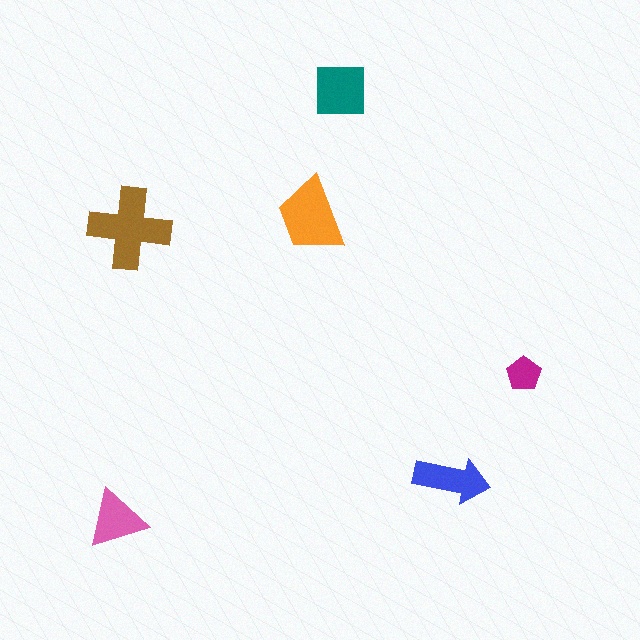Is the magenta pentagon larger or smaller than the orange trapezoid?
Smaller.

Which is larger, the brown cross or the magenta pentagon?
The brown cross.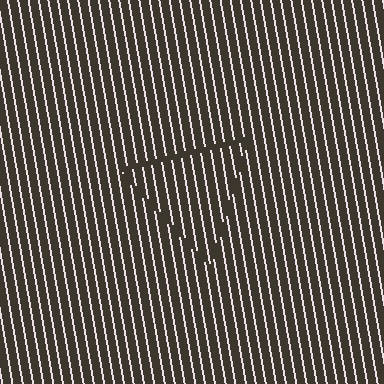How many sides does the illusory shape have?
3 sides — the line-ends trace a triangle.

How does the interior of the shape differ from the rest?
The interior of the shape contains the same grating, shifted by half a period — the contour is defined by the phase discontinuity where line-ends from the inner and outer gratings abut.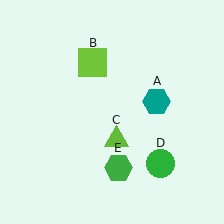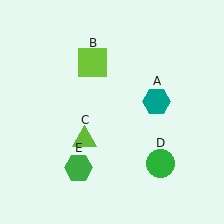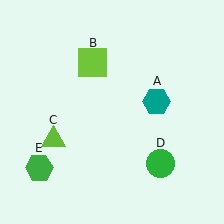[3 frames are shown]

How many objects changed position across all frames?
2 objects changed position: lime triangle (object C), green hexagon (object E).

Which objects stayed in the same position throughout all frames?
Teal hexagon (object A) and lime square (object B) and green circle (object D) remained stationary.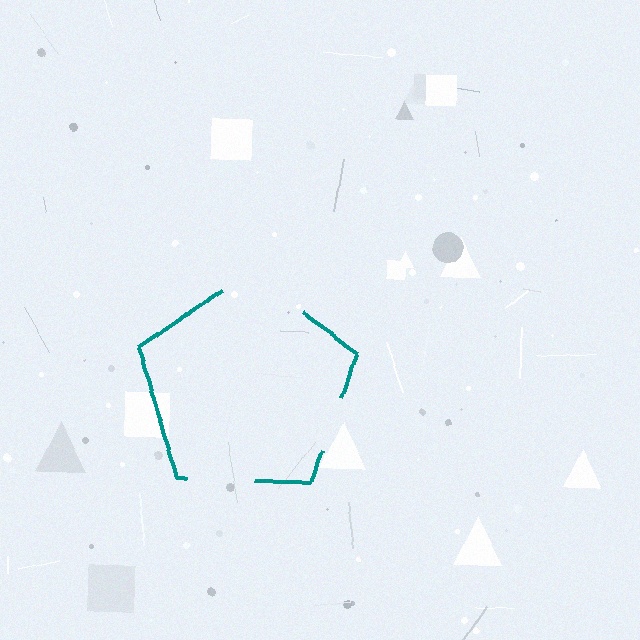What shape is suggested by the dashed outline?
The dashed outline suggests a pentagon.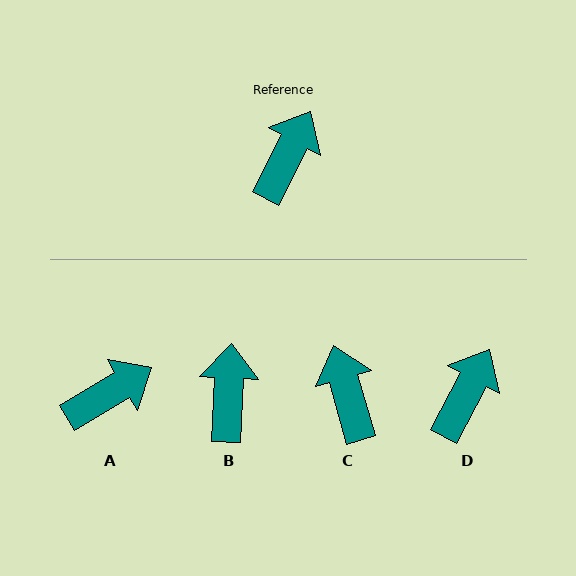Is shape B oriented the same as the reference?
No, it is off by about 25 degrees.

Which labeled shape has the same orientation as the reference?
D.